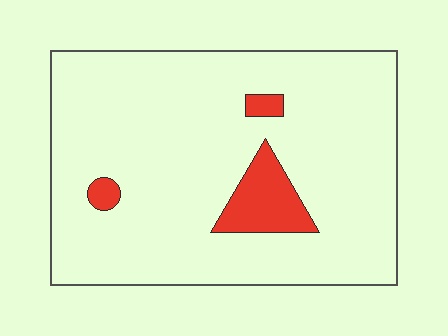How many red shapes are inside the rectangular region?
3.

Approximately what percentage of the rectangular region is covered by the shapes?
Approximately 10%.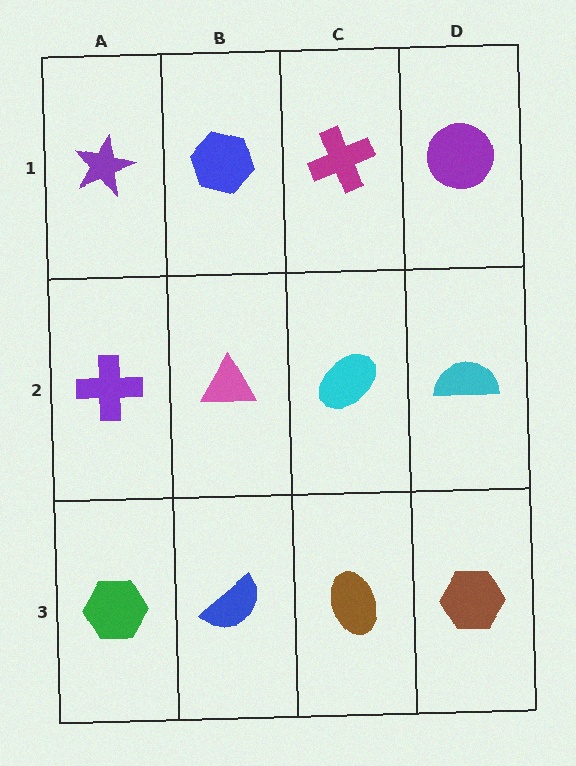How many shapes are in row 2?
4 shapes.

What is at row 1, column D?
A purple circle.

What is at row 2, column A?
A purple cross.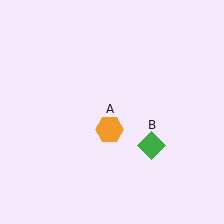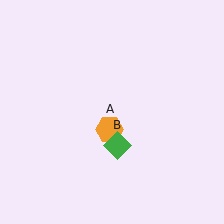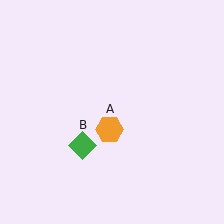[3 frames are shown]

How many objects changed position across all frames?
1 object changed position: green diamond (object B).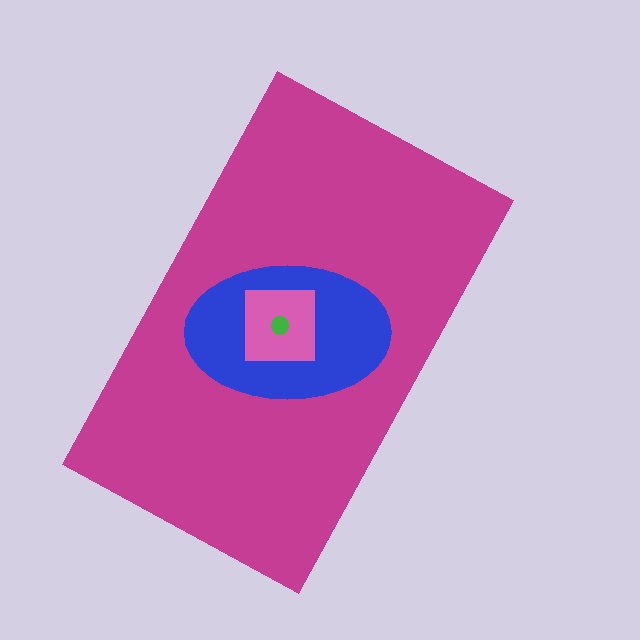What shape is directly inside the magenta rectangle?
The blue ellipse.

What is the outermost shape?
The magenta rectangle.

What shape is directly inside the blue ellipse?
The pink square.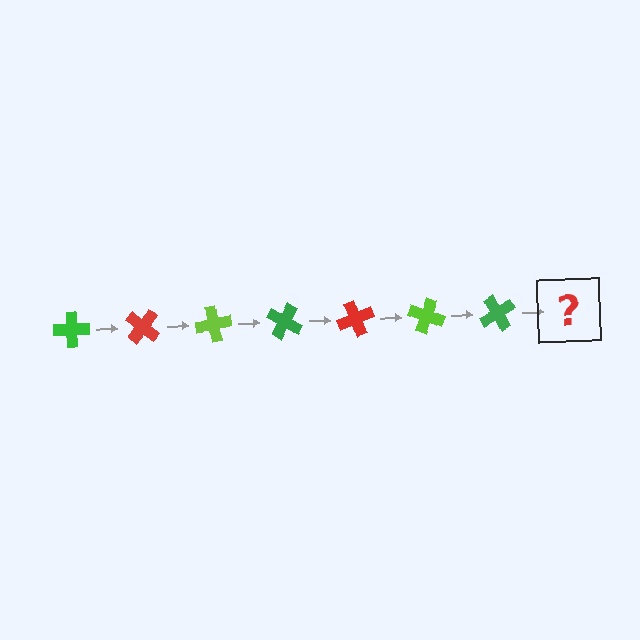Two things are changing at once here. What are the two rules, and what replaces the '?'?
The two rules are that it rotates 40 degrees each step and the color cycles through green, red, and lime. The '?' should be a red cross, rotated 280 degrees from the start.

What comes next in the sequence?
The next element should be a red cross, rotated 280 degrees from the start.